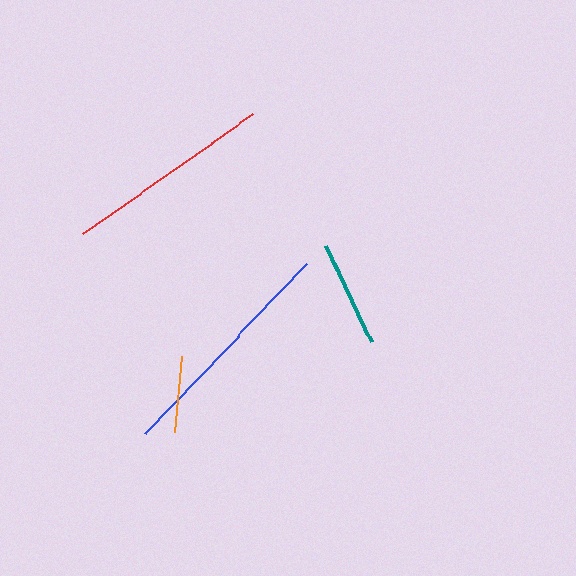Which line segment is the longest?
The blue line is the longest at approximately 234 pixels.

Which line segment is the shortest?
The orange line is the shortest at approximately 77 pixels.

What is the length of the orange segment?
The orange segment is approximately 77 pixels long.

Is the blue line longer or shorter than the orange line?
The blue line is longer than the orange line.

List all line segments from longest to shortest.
From longest to shortest: blue, red, teal, orange.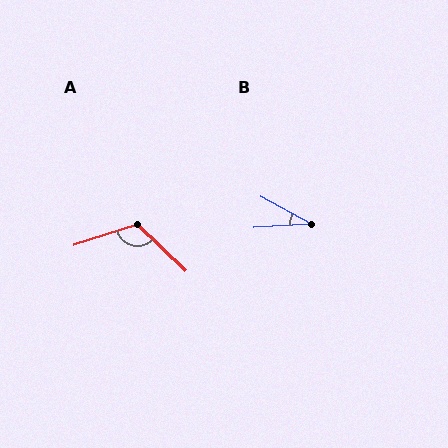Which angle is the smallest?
B, at approximately 32 degrees.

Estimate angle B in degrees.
Approximately 32 degrees.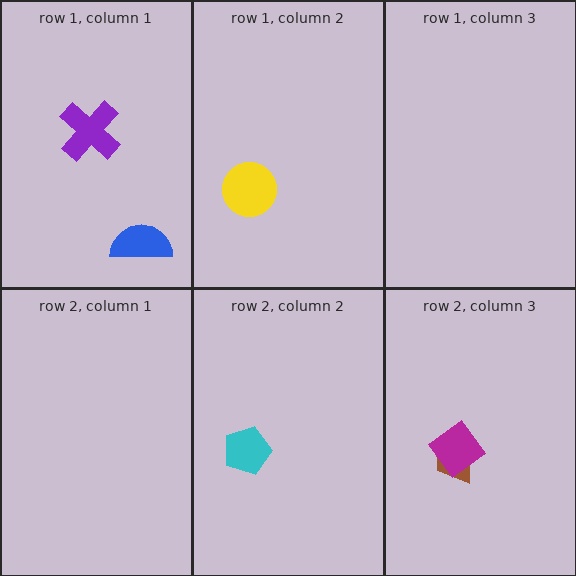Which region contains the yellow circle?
The row 1, column 2 region.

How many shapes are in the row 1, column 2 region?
1.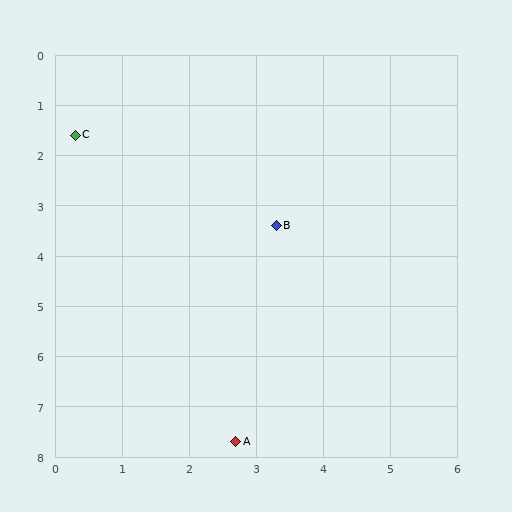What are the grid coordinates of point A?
Point A is at approximately (2.7, 7.7).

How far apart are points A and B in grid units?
Points A and B are about 4.3 grid units apart.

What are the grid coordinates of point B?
Point B is at approximately (3.3, 3.4).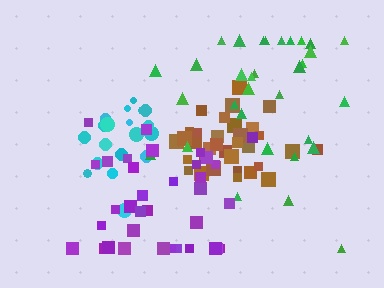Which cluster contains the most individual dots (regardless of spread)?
Brown (35).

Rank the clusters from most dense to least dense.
cyan, brown, purple, green.